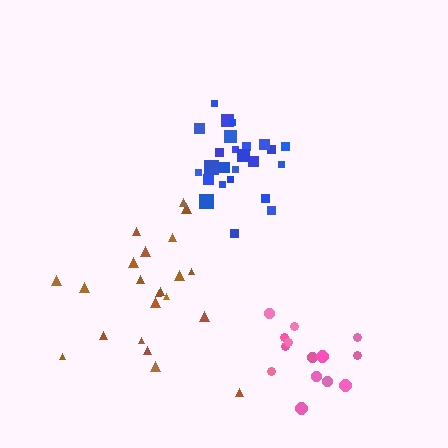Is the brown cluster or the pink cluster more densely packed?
Pink.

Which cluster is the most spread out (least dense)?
Brown.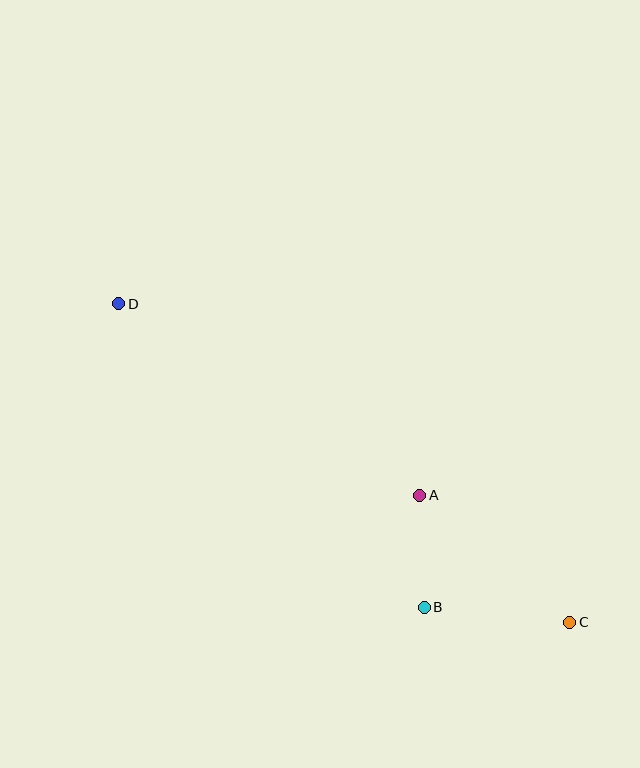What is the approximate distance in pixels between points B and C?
The distance between B and C is approximately 146 pixels.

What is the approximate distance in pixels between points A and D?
The distance between A and D is approximately 357 pixels.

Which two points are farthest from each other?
Points C and D are farthest from each other.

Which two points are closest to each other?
Points A and B are closest to each other.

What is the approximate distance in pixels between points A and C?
The distance between A and C is approximately 197 pixels.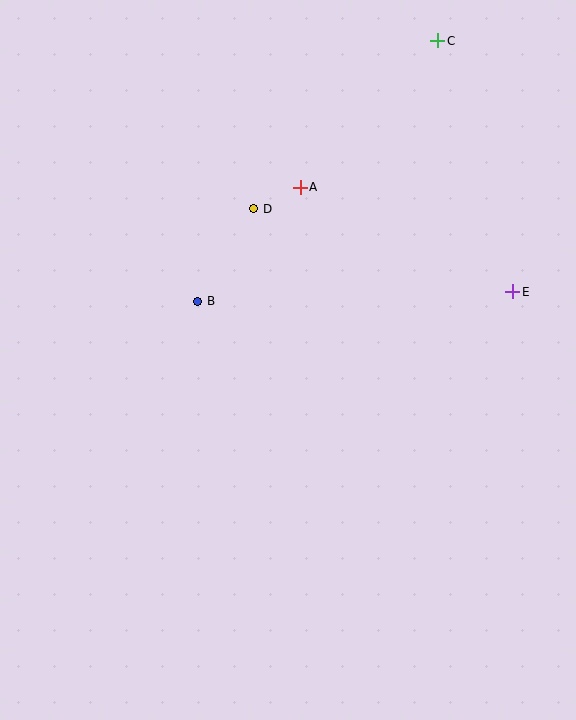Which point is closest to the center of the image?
Point B at (198, 301) is closest to the center.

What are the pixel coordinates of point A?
Point A is at (300, 187).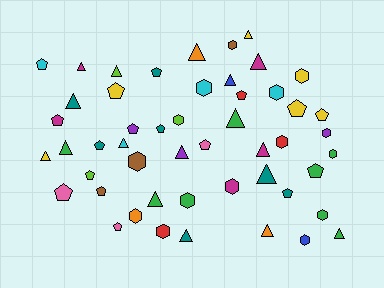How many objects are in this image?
There are 50 objects.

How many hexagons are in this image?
There are 15 hexagons.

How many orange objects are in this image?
There are 3 orange objects.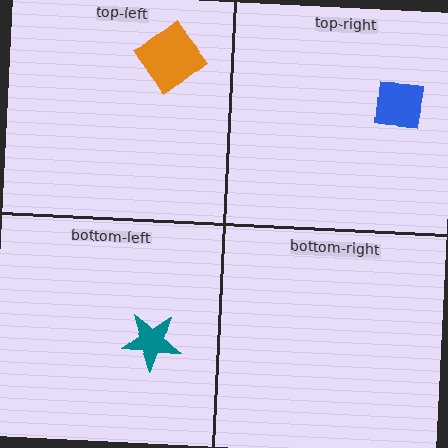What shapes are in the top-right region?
The blue square.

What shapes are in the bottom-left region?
The teal star.